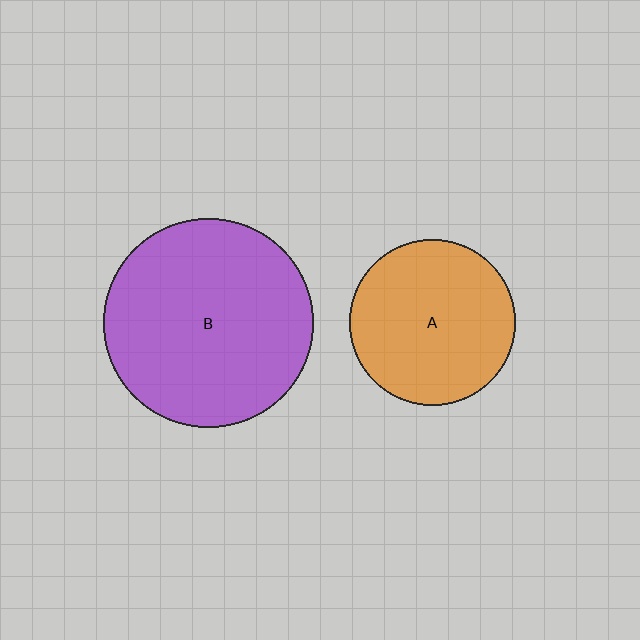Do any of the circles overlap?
No, none of the circles overlap.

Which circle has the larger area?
Circle B (purple).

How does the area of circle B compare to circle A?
Approximately 1.6 times.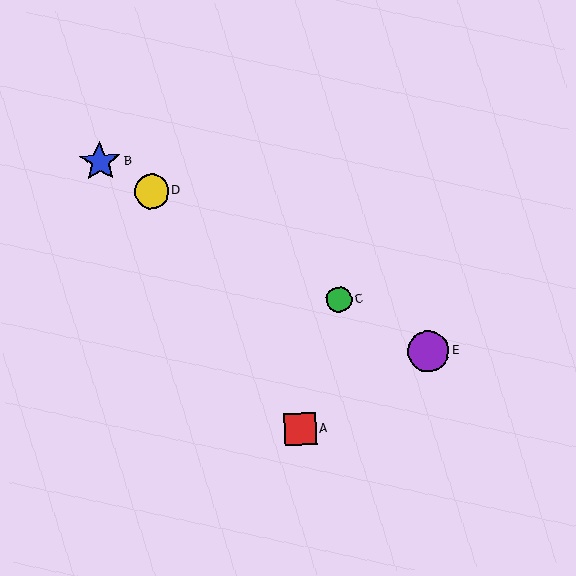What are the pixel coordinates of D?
Object D is at (151, 192).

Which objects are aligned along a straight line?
Objects B, C, D, E are aligned along a straight line.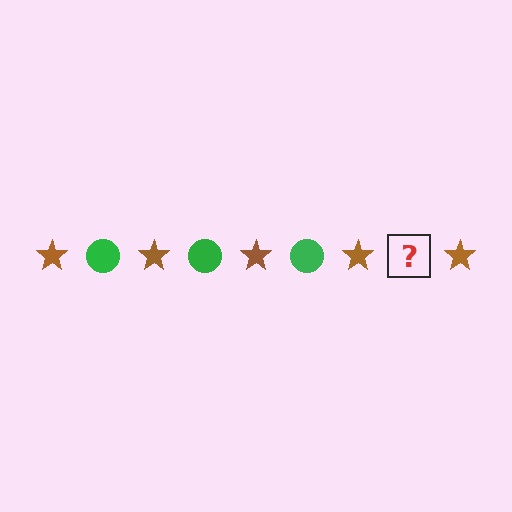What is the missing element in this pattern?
The missing element is a green circle.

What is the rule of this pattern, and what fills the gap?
The rule is that the pattern alternates between brown star and green circle. The gap should be filled with a green circle.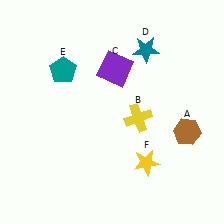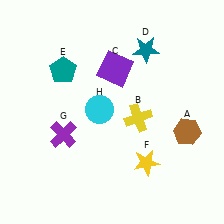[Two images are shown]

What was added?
A purple cross (G), a cyan circle (H) were added in Image 2.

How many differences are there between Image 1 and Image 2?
There are 2 differences between the two images.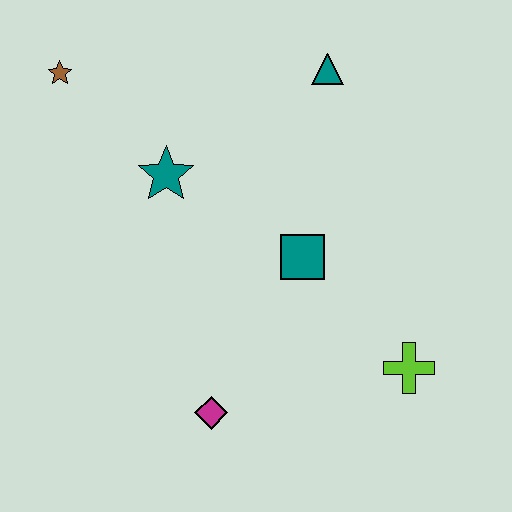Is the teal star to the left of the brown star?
No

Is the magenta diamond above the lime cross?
No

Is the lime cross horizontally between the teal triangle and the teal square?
No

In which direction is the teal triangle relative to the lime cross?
The teal triangle is above the lime cross.